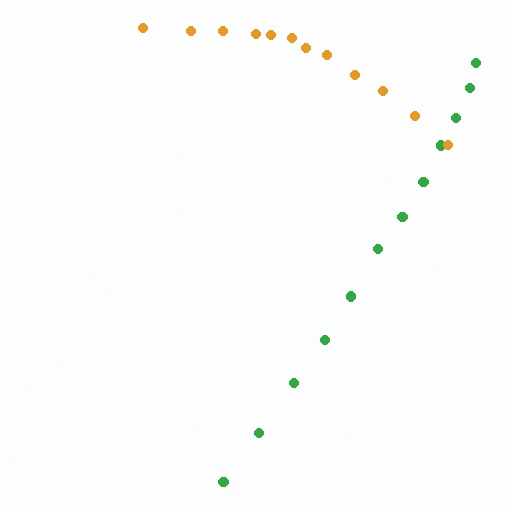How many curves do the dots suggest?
There are 2 distinct paths.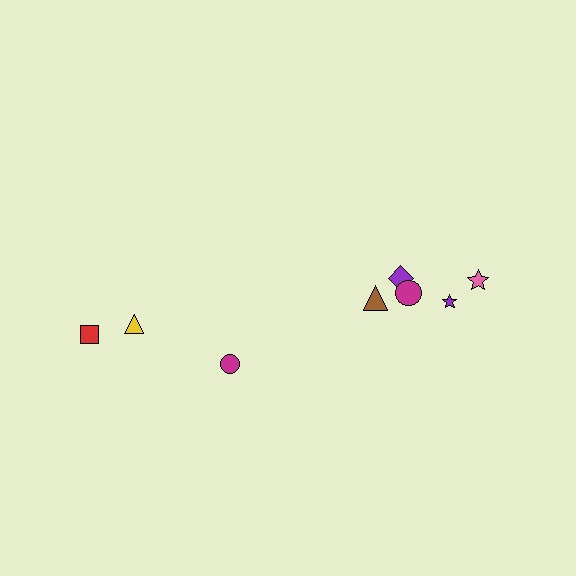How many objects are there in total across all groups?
There are 8 objects.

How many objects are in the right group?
There are 5 objects.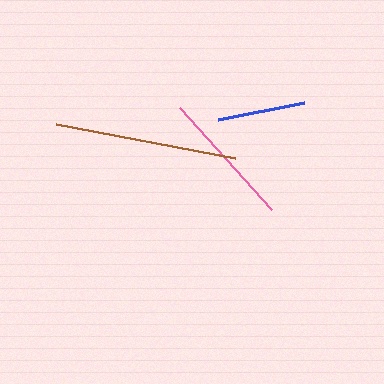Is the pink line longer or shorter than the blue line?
The pink line is longer than the blue line.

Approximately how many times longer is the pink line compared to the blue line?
The pink line is approximately 1.6 times the length of the blue line.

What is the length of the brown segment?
The brown segment is approximately 183 pixels long.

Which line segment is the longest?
The brown line is the longest at approximately 183 pixels.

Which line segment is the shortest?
The blue line is the shortest at approximately 87 pixels.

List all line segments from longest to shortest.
From longest to shortest: brown, pink, blue.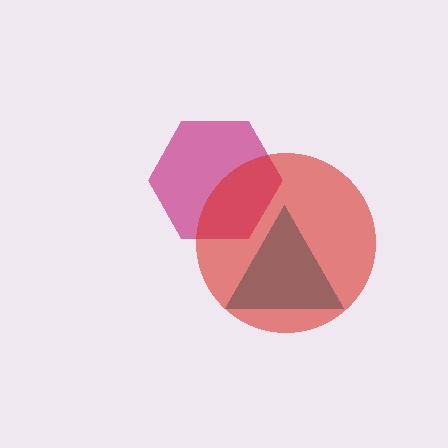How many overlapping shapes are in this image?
There are 3 overlapping shapes in the image.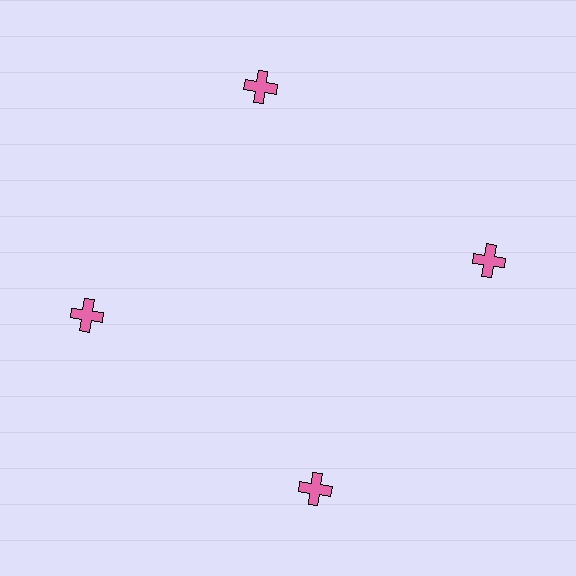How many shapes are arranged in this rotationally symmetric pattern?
There are 4 shapes, arranged in 4 groups of 1.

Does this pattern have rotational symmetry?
Yes, this pattern has 4-fold rotational symmetry. It looks the same after rotating 90 degrees around the center.